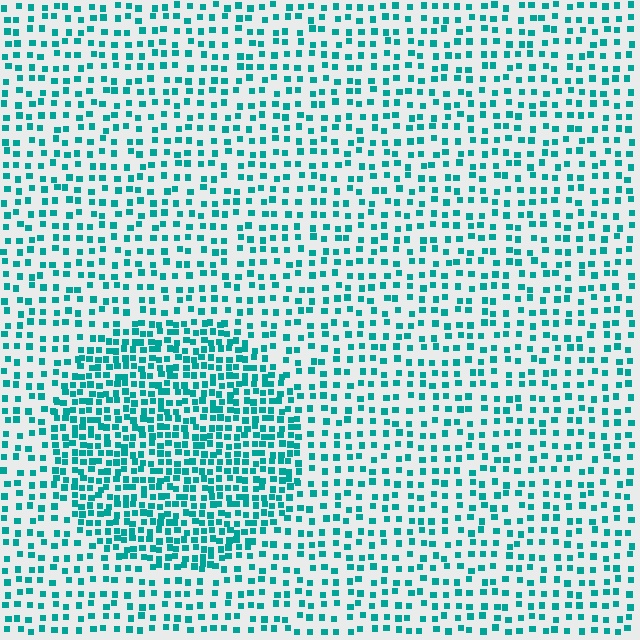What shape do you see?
I see a circle.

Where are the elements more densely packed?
The elements are more densely packed inside the circle boundary.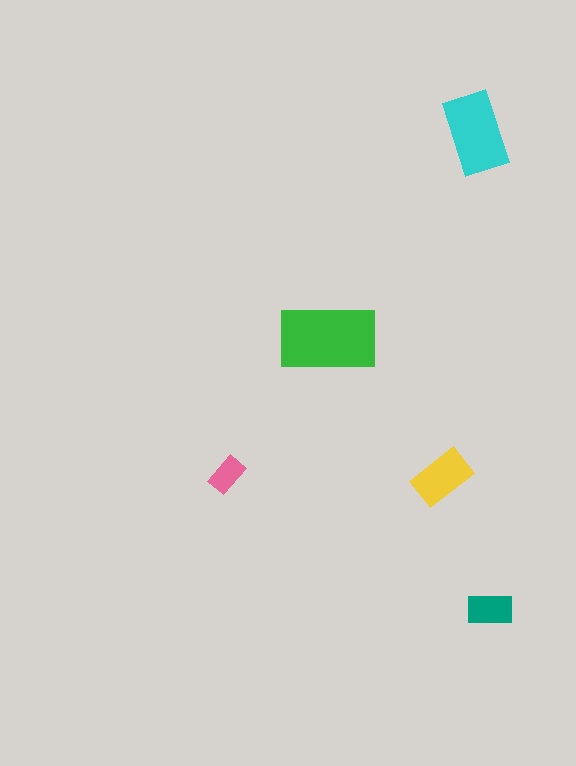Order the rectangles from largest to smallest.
the green one, the cyan one, the yellow one, the teal one, the pink one.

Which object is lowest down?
The teal rectangle is bottommost.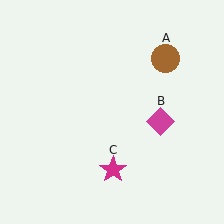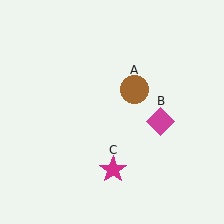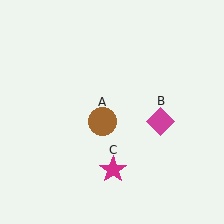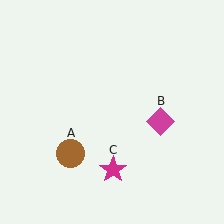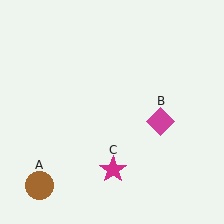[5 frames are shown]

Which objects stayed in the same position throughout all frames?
Magenta diamond (object B) and magenta star (object C) remained stationary.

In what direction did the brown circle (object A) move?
The brown circle (object A) moved down and to the left.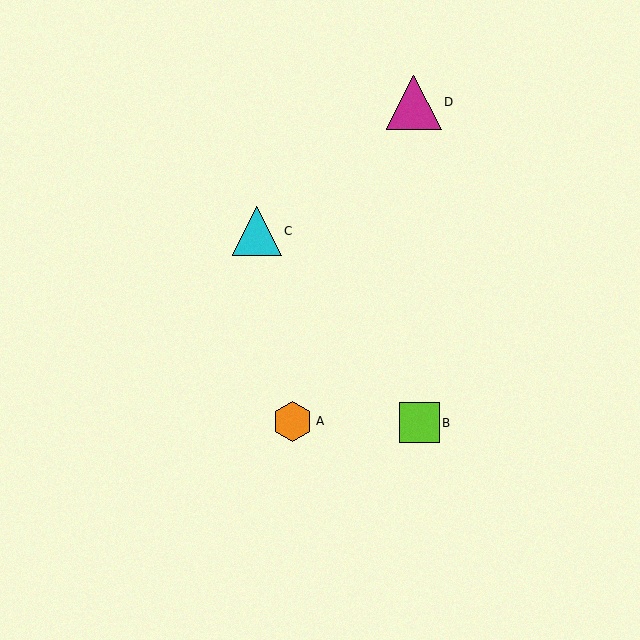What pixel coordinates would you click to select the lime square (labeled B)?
Click at (419, 423) to select the lime square B.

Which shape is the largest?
The magenta triangle (labeled D) is the largest.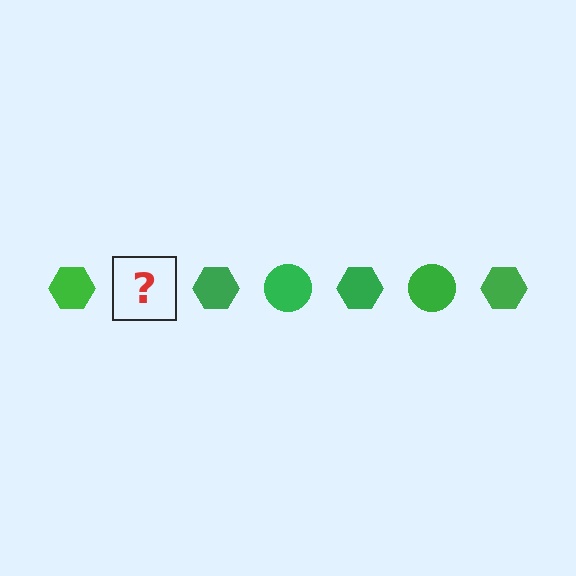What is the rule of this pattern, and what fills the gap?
The rule is that the pattern cycles through hexagon, circle shapes in green. The gap should be filled with a green circle.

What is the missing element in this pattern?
The missing element is a green circle.